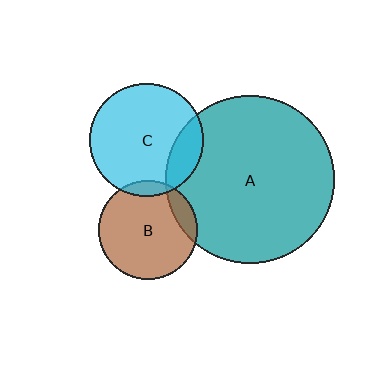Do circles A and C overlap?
Yes.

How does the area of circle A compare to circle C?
Approximately 2.2 times.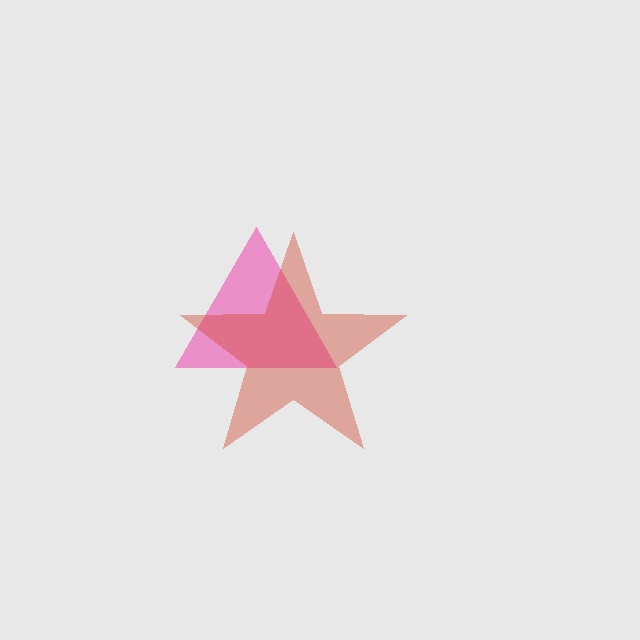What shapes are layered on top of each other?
The layered shapes are: a pink triangle, a red star.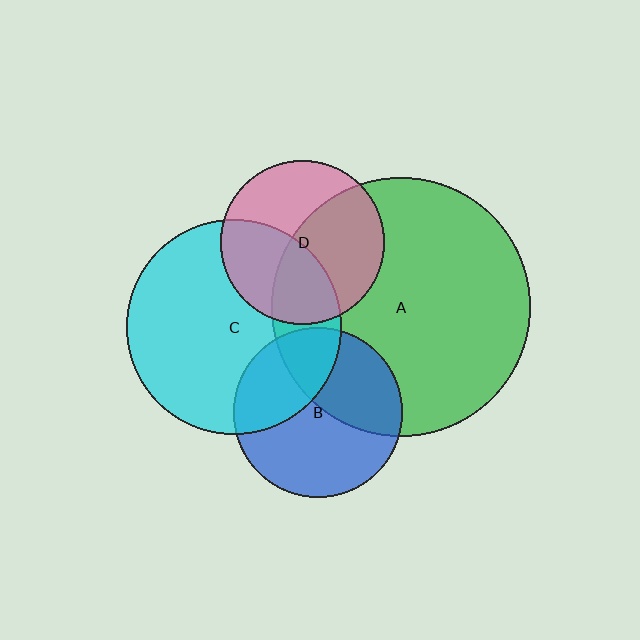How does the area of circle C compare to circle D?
Approximately 1.7 times.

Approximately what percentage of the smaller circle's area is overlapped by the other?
Approximately 40%.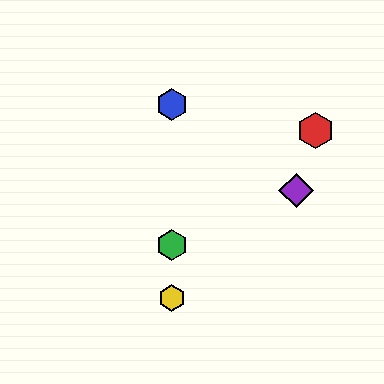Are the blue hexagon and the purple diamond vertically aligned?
No, the blue hexagon is at x≈172 and the purple diamond is at x≈296.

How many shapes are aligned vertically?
3 shapes (the blue hexagon, the green hexagon, the yellow hexagon) are aligned vertically.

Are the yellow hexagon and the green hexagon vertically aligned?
Yes, both are at x≈172.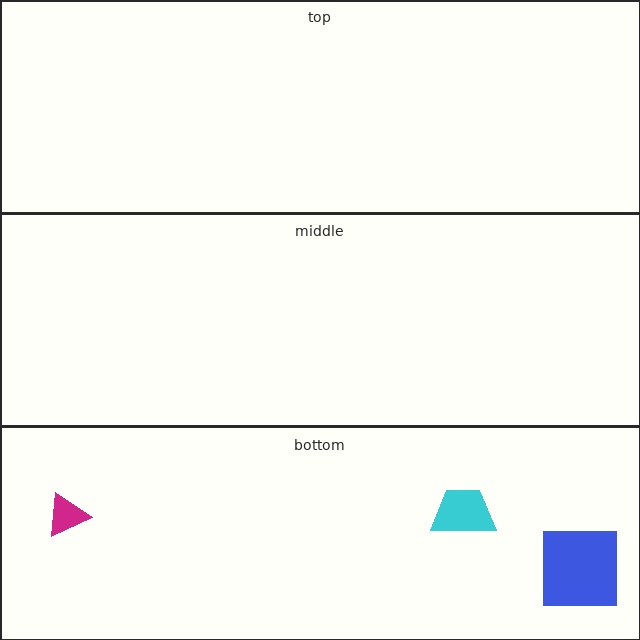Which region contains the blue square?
The bottom region.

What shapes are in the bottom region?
The cyan trapezoid, the blue square, the magenta triangle.